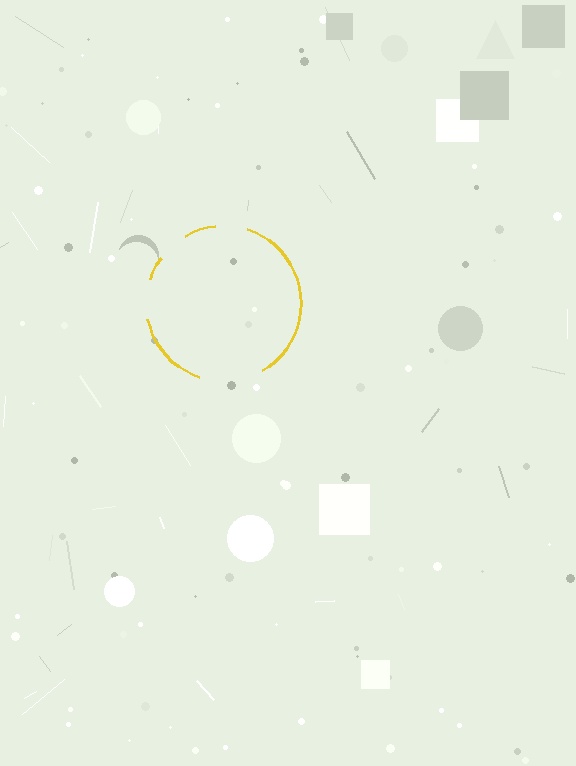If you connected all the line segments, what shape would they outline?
They would outline a circle.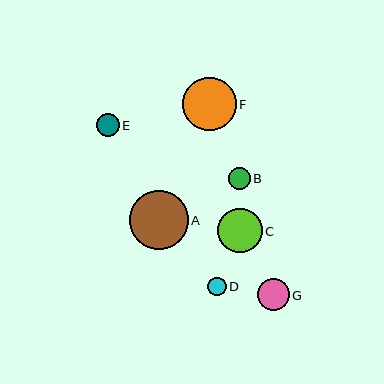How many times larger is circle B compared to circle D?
Circle B is approximately 1.2 times the size of circle D.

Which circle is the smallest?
Circle D is the smallest with a size of approximately 18 pixels.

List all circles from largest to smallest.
From largest to smallest: A, F, C, G, E, B, D.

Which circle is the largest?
Circle A is the largest with a size of approximately 59 pixels.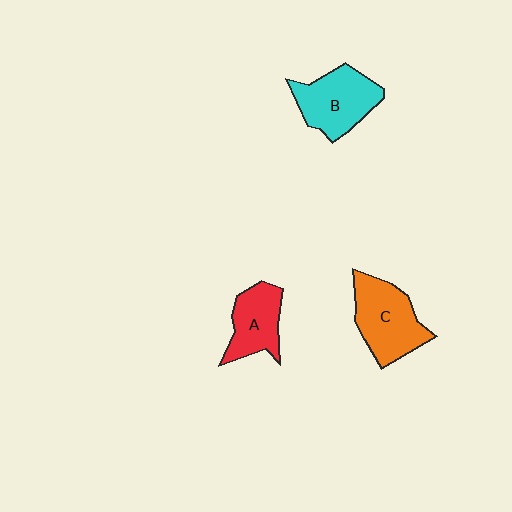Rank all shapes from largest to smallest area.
From largest to smallest: C (orange), B (cyan), A (red).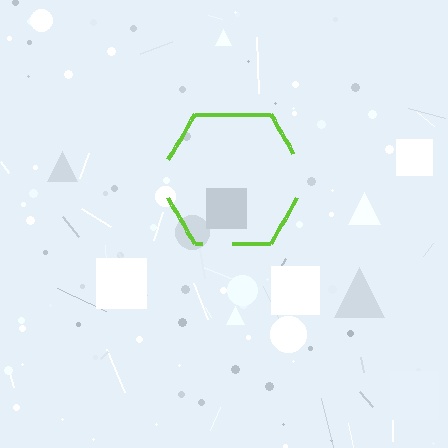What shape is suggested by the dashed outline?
The dashed outline suggests a hexagon.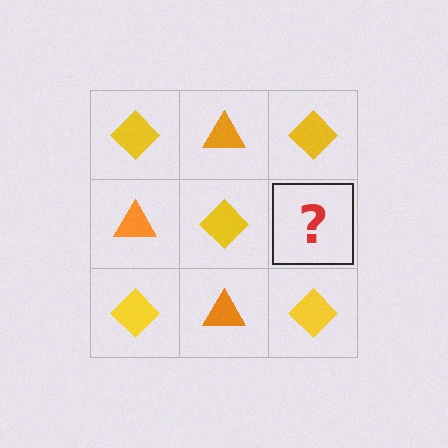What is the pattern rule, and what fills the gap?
The rule is that it alternates yellow diamond and orange triangle in a checkerboard pattern. The gap should be filled with an orange triangle.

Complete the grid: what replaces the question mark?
The question mark should be replaced with an orange triangle.